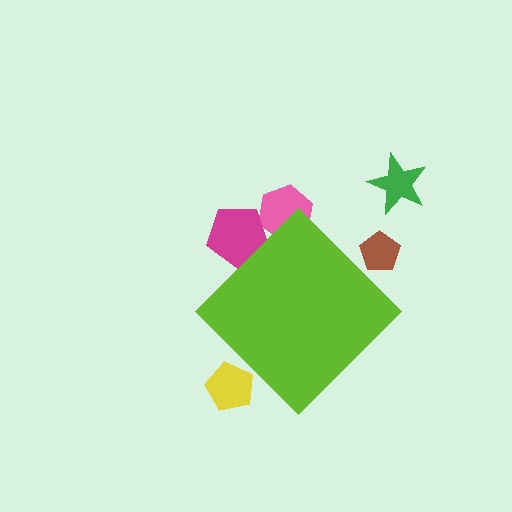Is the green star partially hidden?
No, the green star is fully visible.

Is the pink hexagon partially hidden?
Yes, the pink hexagon is partially hidden behind the lime diamond.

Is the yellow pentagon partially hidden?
Yes, the yellow pentagon is partially hidden behind the lime diamond.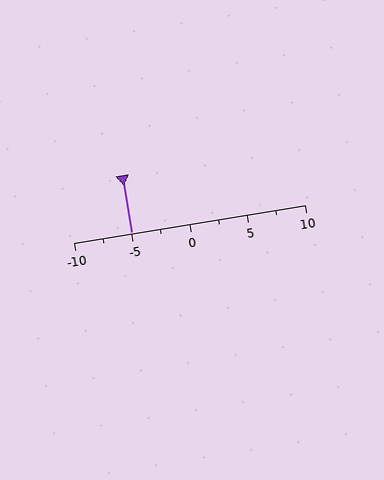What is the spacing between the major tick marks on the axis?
The major ticks are spaced 5 apart.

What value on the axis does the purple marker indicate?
The marker indicates approximately -5.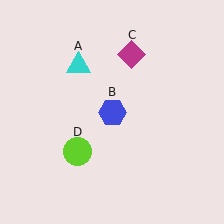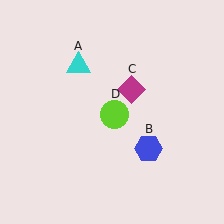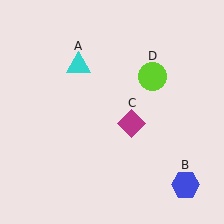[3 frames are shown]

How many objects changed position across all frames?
3 objects changed position: blue hexagon (object B), magenta diamond (object C), lime circle (object D).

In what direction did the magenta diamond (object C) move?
The magenta diamond (object C) moved down.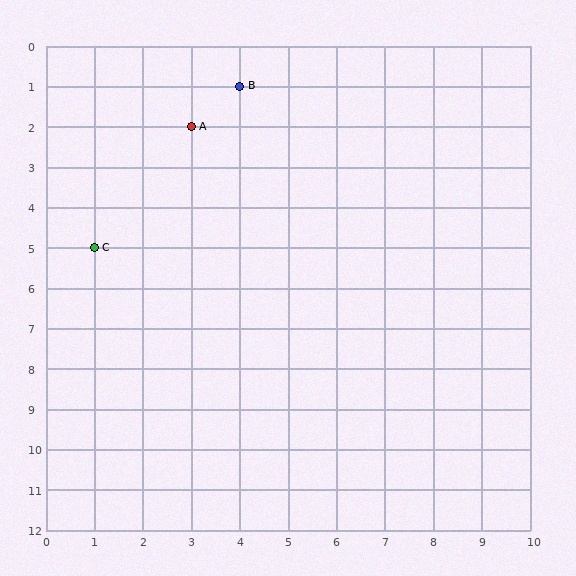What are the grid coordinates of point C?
Point C is at grid coordinates (1, 5).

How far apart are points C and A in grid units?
Points C and A are 2 columns and 3 rows apart (about 3.6 grid units diagonally).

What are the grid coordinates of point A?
Point A is at grid coordinates (3, 2).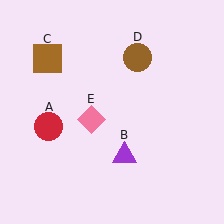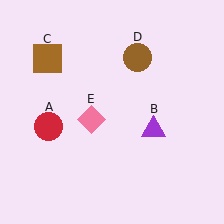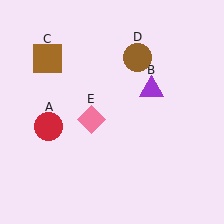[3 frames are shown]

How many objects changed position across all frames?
1 object changed position: purple triangle (object B).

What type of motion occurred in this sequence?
The purple triangle (object B) rotated counterclockwise around the center of the scene.